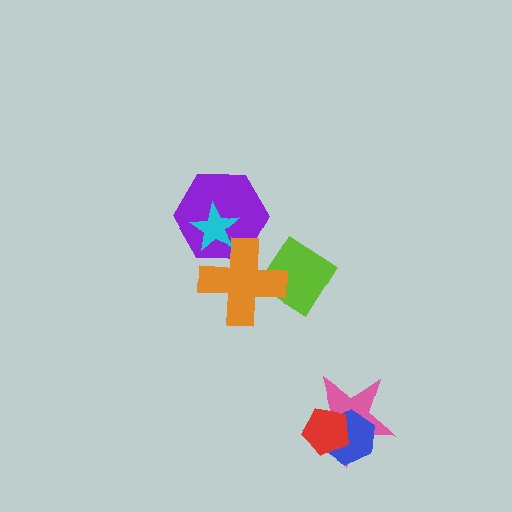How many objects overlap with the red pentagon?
2 objects overlap with the red pentagon.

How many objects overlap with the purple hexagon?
2 objects overlap with the purple hexagon.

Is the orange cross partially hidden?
Yes, it is partially covered by another shape.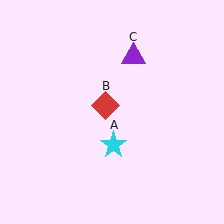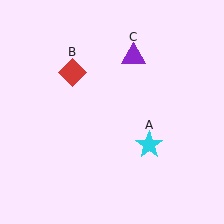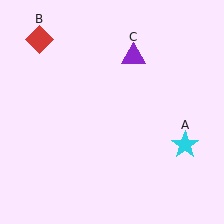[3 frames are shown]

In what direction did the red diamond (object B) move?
The red diamond (object B) moved up and to the left.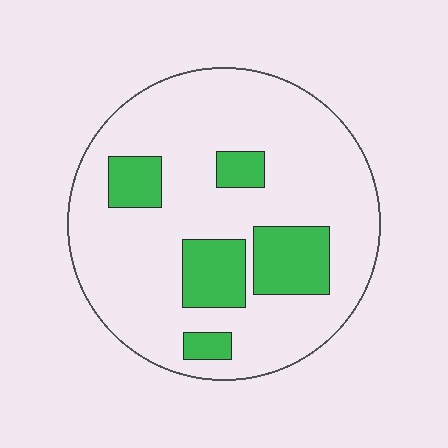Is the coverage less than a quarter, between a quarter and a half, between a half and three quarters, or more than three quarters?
Less than a quarter.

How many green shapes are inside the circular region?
5.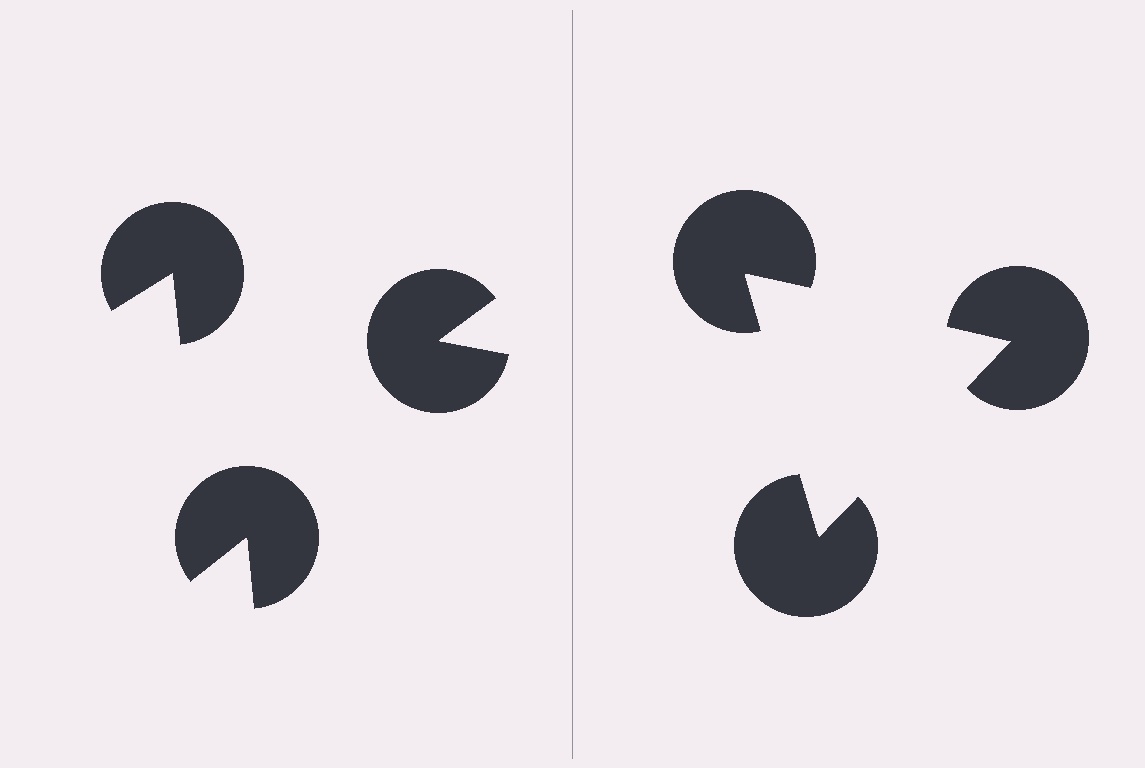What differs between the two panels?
The pac-man discs are positioned identically on both sides; only the wedge orientations differ. On the right they align to a triangle; on the left they are misaligned.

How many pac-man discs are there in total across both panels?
6 — 3 on each side.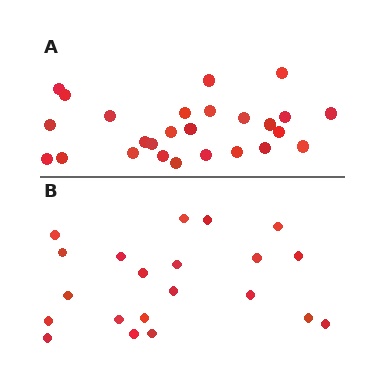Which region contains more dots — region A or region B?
Region A (the top region) has more dots.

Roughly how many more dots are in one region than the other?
Region A has about 5 more dots than region B.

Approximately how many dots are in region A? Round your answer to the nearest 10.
About 30 dots. (The exact count is 26, which rounds to 30.)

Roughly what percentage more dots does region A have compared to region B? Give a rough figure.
About 25% more.